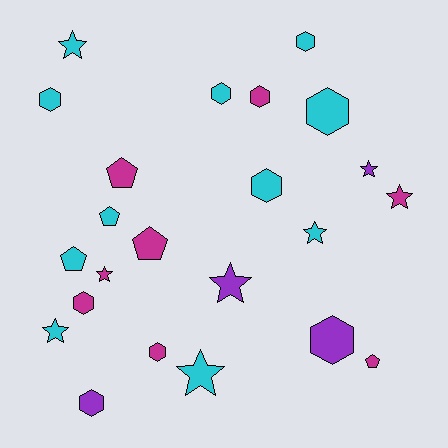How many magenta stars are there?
There are 2 magenta stars.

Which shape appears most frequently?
Hexagon, with 10 objects.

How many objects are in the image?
There are 23 objects.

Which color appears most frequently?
Cyan, with 11 objects.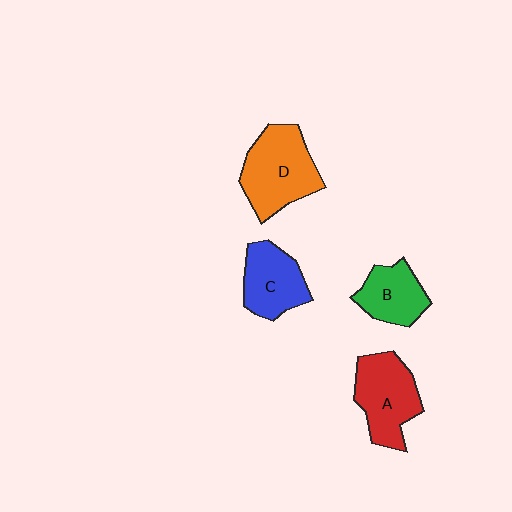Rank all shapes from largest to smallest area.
From largest to smallest: D (orange), A (red), C (blue), B (green).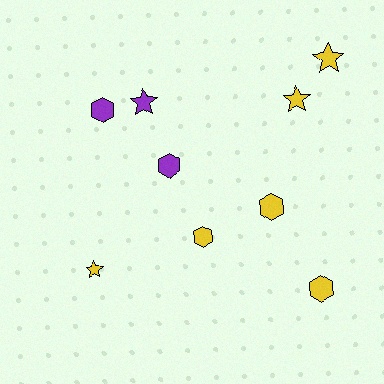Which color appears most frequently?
Yellow, with 6 objects.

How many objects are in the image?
There are 9 objects.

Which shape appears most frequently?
Hexagon, with 5 objects.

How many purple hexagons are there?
There are 2 purple hexagons.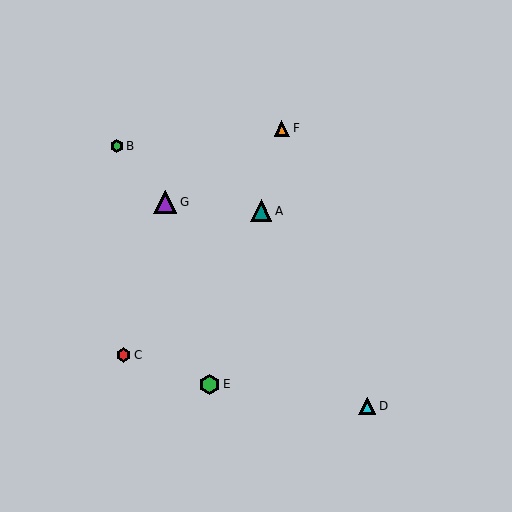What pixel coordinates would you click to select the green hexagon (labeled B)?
Click at (117, 146) to select the green hexagon B.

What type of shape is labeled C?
Shape C is a red hexagon.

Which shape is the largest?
The purple triangle (labeled G) is the largest.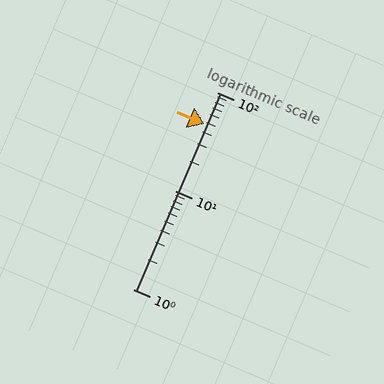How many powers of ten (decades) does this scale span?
The scale spans 2 decades, from 1 to 100.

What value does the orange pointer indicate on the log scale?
The pointer indicates approximately 48.